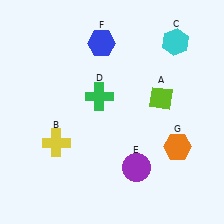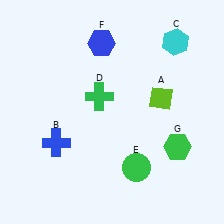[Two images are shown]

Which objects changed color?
B changed from yellow to blue. E changed from purple to green. G changed from orange to green.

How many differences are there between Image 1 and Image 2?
There are 3 differences between the two images.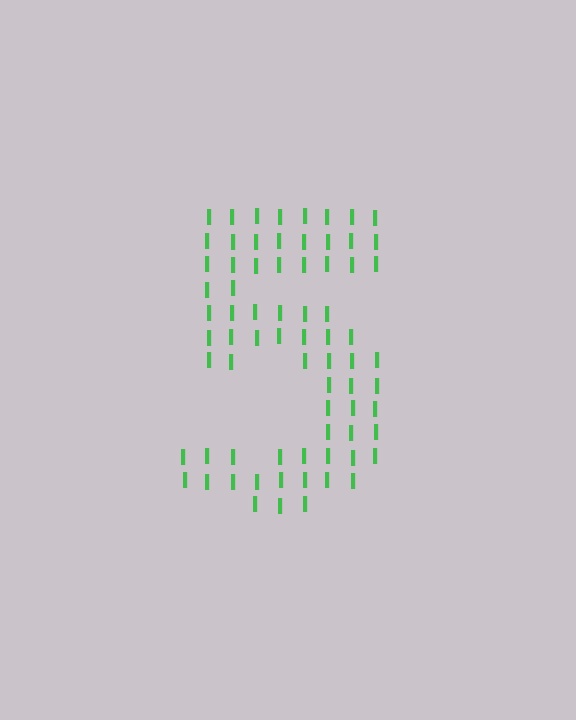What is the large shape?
The large shape is the digit 5.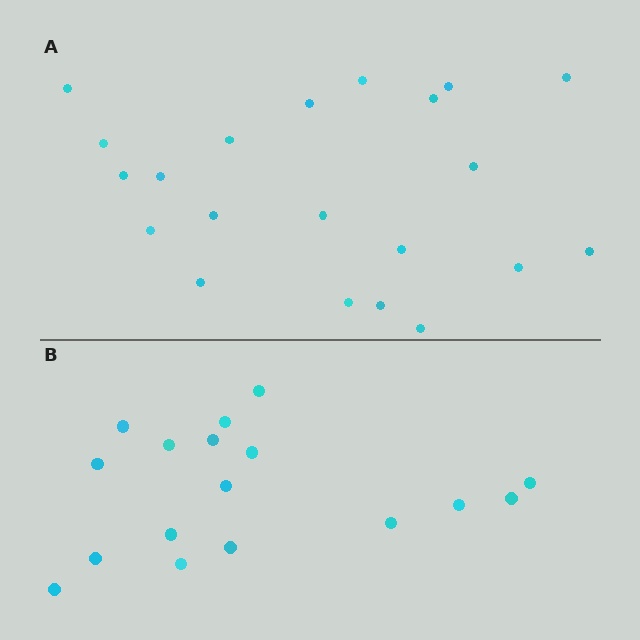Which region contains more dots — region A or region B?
Region A (the top region) has more dots.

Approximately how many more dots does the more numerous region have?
Region A has about 4 more dots than region B.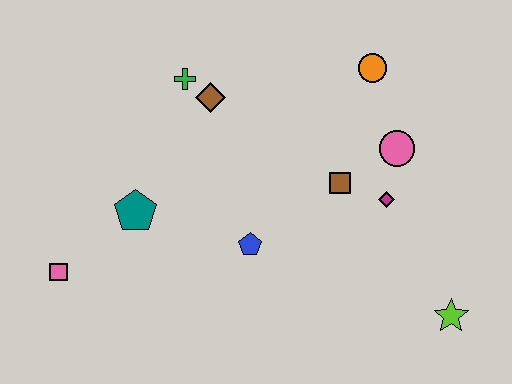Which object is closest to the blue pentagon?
The brown square is closest to the blue pentagon.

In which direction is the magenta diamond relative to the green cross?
The magenta diamond is to the right of the green cross.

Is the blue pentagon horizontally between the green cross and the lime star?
Yes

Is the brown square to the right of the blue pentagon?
Yes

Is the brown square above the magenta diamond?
Yes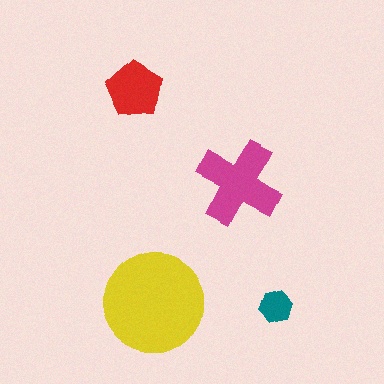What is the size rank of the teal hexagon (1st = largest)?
4th.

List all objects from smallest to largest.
The teal hexagon, the red pentagon, the magenta cross, the yellow circle.